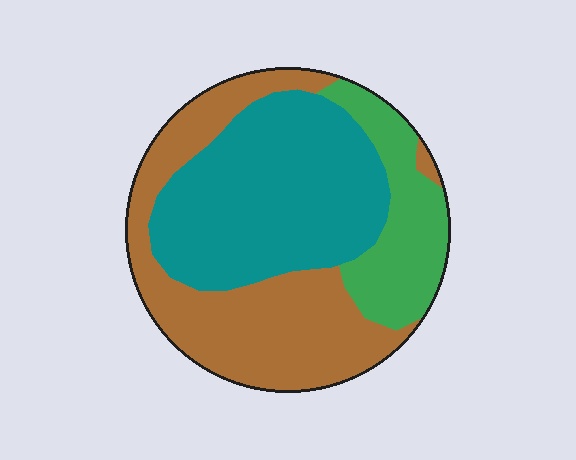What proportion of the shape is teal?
Teal takes up between a third and a half of the shape.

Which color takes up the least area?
Green, at roughly 20%.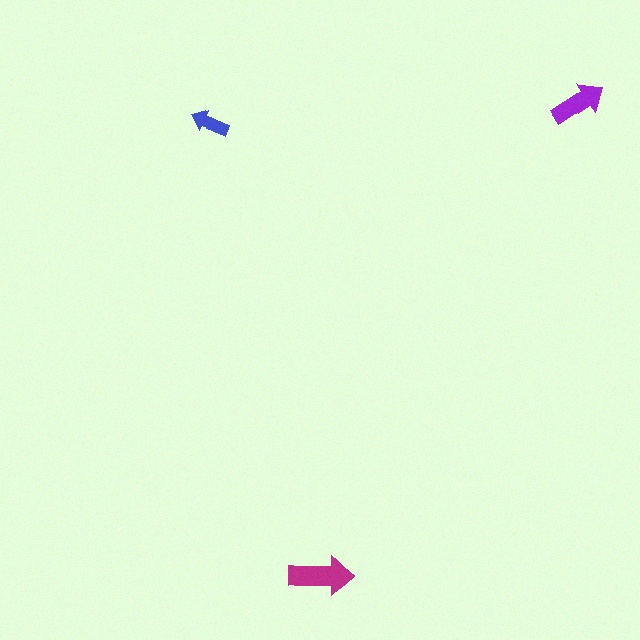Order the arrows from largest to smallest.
the magenta one, the purple one, the blue one.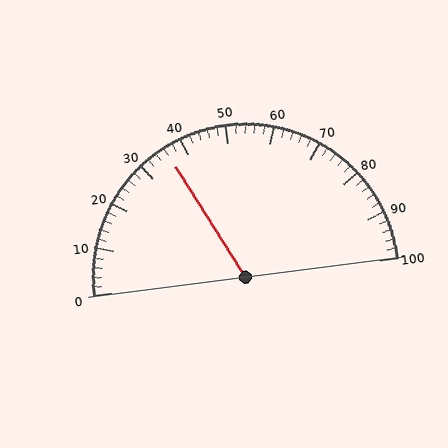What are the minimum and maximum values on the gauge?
The gauge ranges from 0 to 100.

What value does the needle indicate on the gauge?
The needle indicates approximately 36.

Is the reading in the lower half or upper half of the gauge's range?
The reading is in the lower half of the range (0 to 100).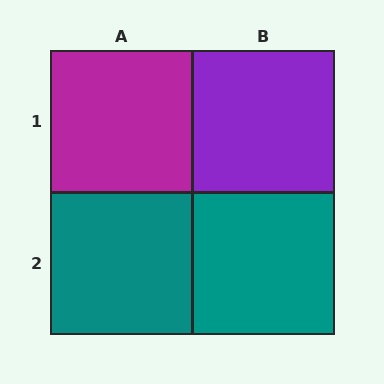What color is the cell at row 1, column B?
Purple.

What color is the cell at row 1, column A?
Magenta.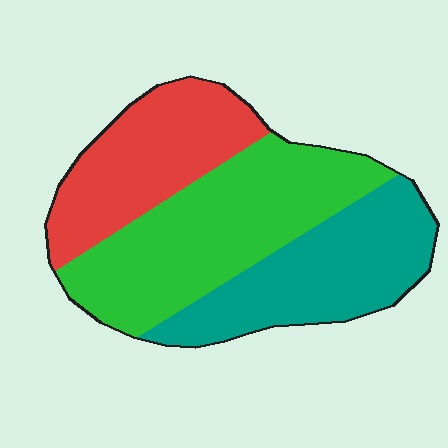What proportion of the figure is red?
Red covers around 30% of the figure.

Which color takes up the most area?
Green, at roughly 40%.